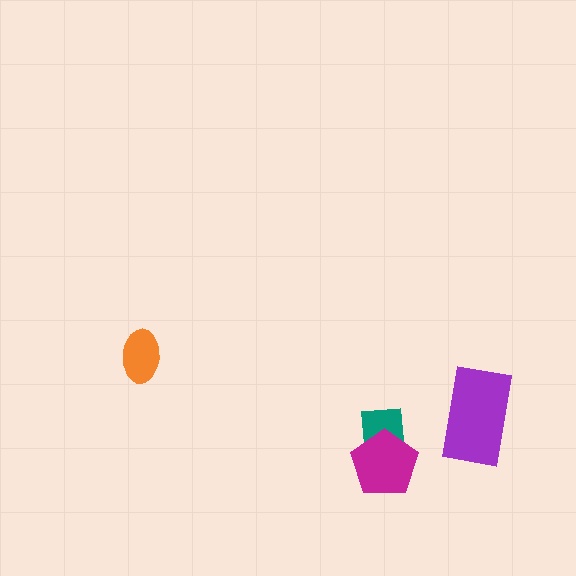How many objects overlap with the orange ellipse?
0 objects overlap with the orange ellipse.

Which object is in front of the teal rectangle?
The magenta pentagon is in front of the teal rectangle.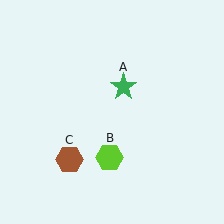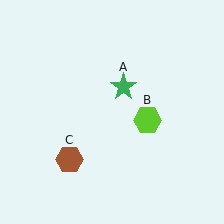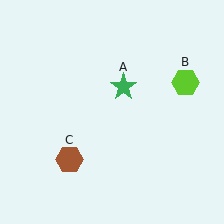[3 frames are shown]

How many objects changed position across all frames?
1 object changed position: lime hexagon (object B).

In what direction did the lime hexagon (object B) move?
The lime hexagon (object B) moved up and to the right.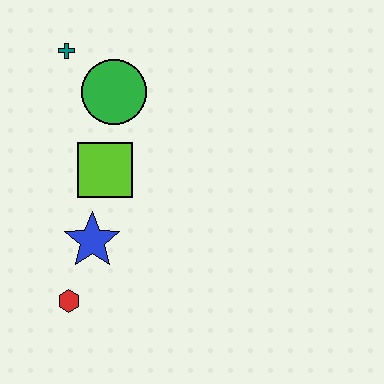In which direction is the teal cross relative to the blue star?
The teal cross is above the blue star.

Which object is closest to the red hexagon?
The blue star is closest to the red hexagon.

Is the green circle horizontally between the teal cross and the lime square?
No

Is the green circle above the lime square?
Yes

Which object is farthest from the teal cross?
The red hexagon is farthest from the teal cross.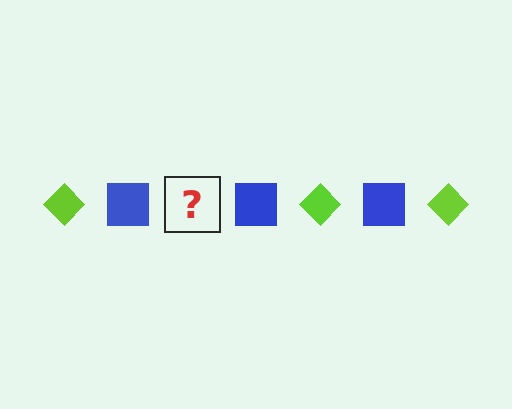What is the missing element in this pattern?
The missing element is a lime diamond.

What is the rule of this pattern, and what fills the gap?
The rule is that the pattern alternates between lime diamond and blue square. The gap should be filled with a lime diamond.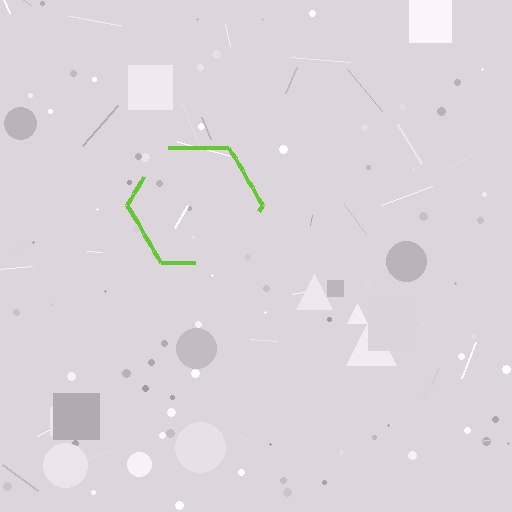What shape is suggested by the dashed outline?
The dashed outline suggests a hexagon.